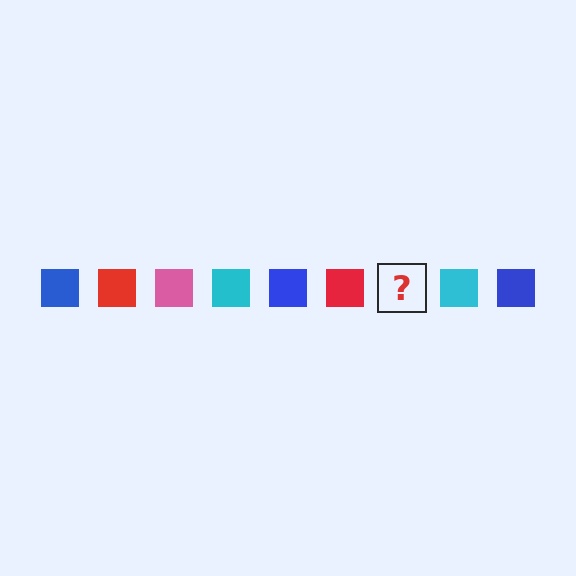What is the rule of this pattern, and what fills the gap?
The rule is that the pattern cycles through blue, red, pink, cyan squares. The gap should be filled with a pink square.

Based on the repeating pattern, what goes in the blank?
The blank should be a pink square.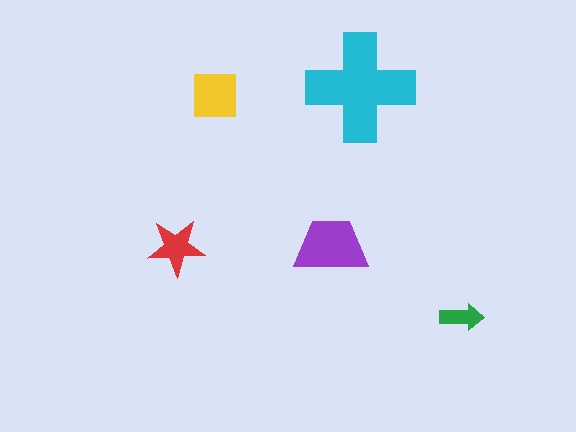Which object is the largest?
The cyan cross.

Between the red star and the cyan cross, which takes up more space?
The cyan cross.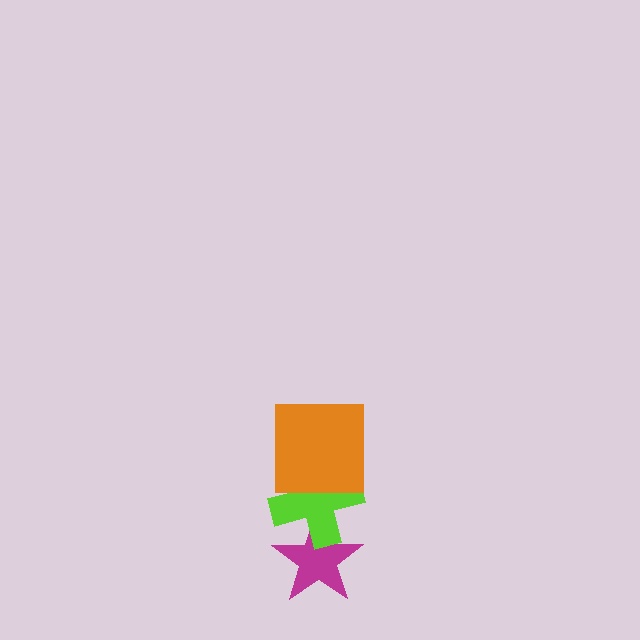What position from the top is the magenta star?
The magenta star is 3rd from the top.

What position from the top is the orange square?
The orange square is 1st from the top.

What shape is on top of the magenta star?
The lime cross is on top of the magenta star.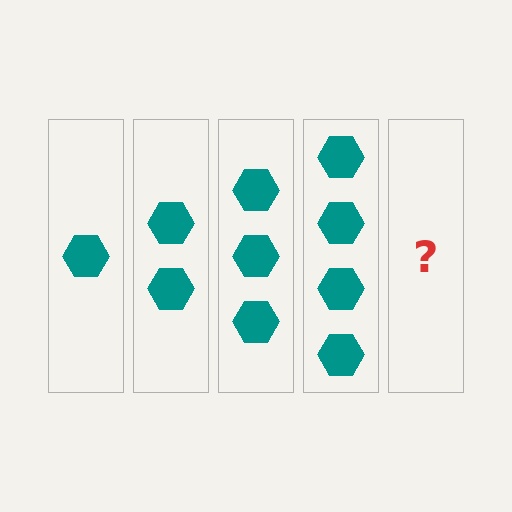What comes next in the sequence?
The next element should be 5 hexagons.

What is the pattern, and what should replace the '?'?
The pattern is that each step adds one more hexagon. The '?' should be 5 hexagons.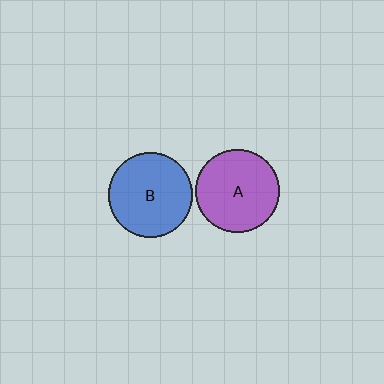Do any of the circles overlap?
No, none of the circles overlap.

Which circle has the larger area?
Circle B (blue).